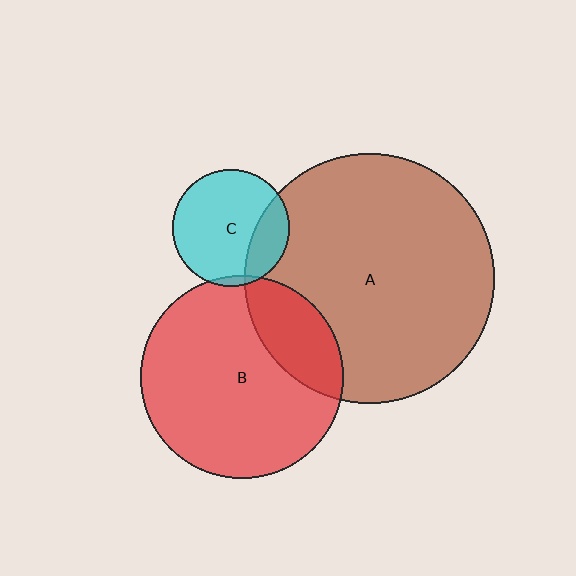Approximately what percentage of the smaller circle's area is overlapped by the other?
Approximately 20%.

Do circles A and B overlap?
Yes.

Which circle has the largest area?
Circle A (brown).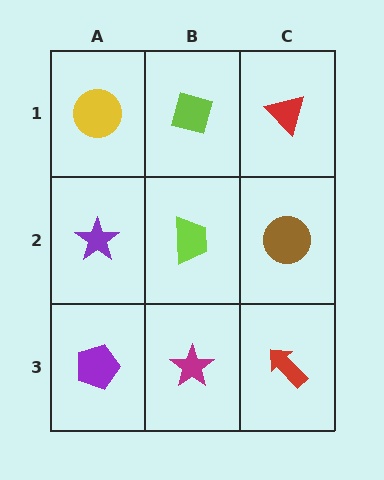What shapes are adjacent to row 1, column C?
A brown circle (row 2, column C), a lime diamond (row 1, column B).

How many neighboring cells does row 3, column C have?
2.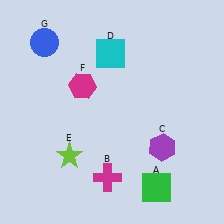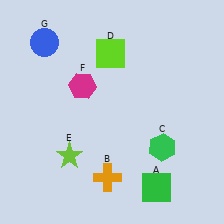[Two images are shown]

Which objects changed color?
B changed from magenta to orange. C changed from purple to green. D changed from cyan to lime.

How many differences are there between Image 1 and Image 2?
There are 3 differences between the two images.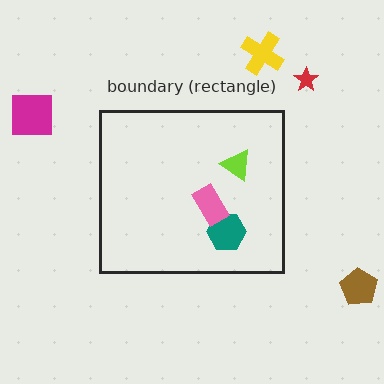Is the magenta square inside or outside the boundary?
Outside.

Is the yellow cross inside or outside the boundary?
Outside.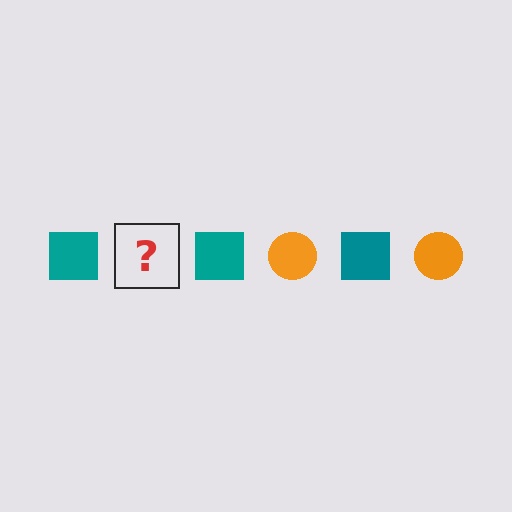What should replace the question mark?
The question mark should be replaced with an orange circle.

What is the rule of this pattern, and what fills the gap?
The rule is that the pattern alternates between teal square and orange circle. The gap should be filled with an orange circle.